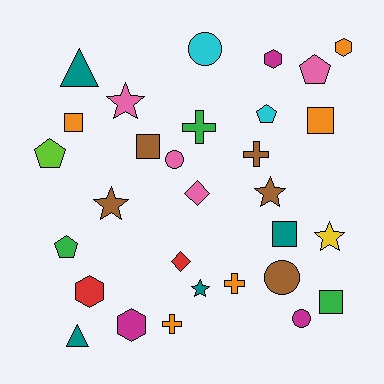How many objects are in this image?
There are 30 objects.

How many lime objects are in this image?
There is 1 lime object.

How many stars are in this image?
There are 5 stars.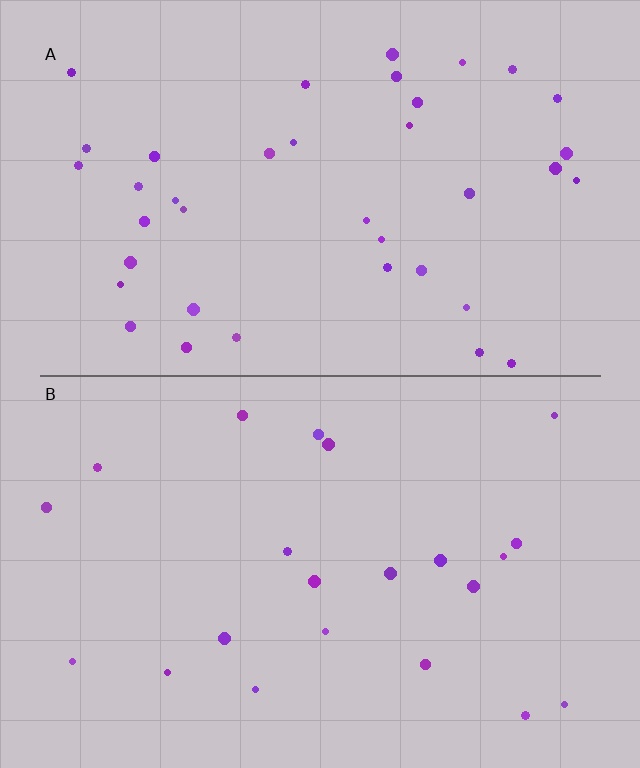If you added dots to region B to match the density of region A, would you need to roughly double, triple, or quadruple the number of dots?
Approximately double.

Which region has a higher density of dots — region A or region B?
A (the top).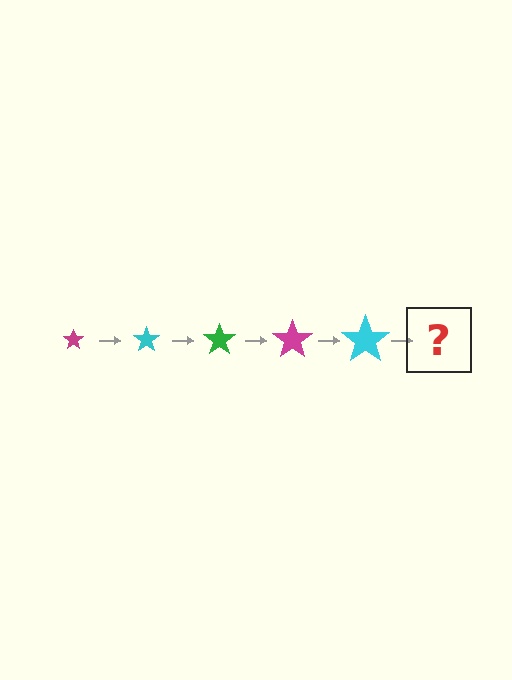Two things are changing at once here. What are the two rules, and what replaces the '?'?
The two rules are that the star grows larger each step and the color cycles through magenta, cyan, and green. The '?' should be a green star, larger than the previous one.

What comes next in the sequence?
The next element should be a green star, larger than the previous one.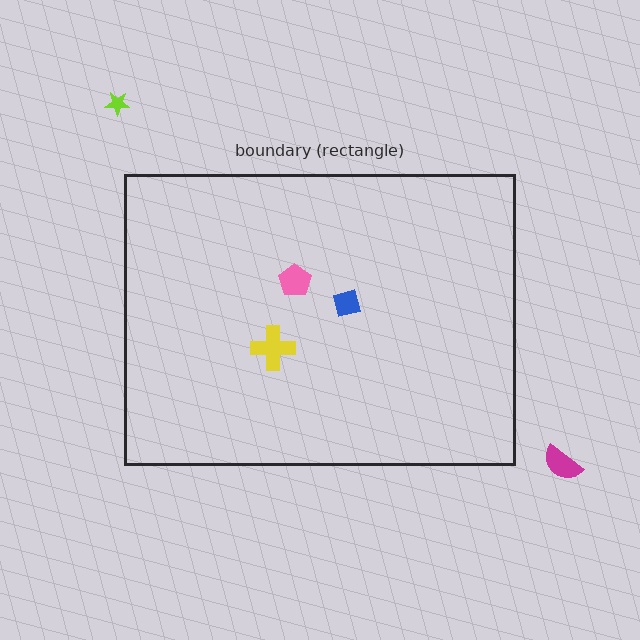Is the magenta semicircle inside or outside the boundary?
Outside.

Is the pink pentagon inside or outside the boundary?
Inside.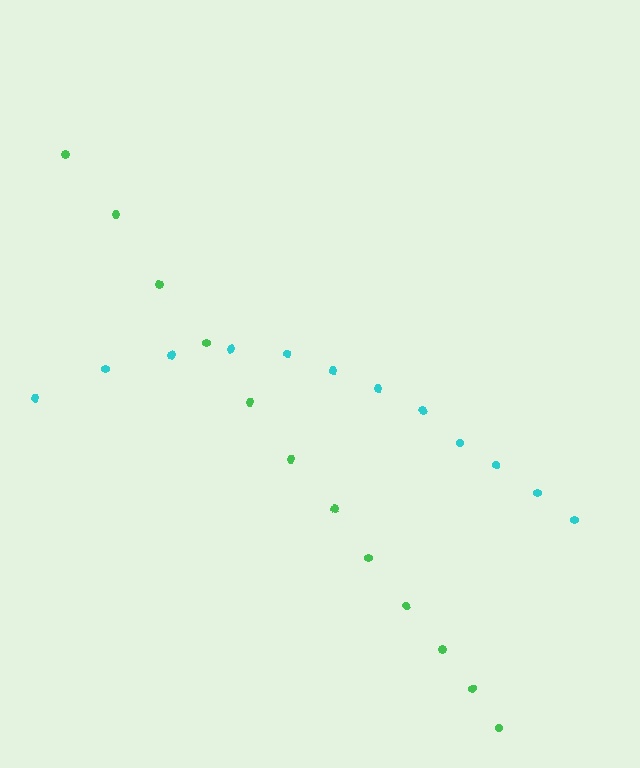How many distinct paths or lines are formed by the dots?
There are 2 distinct paths.